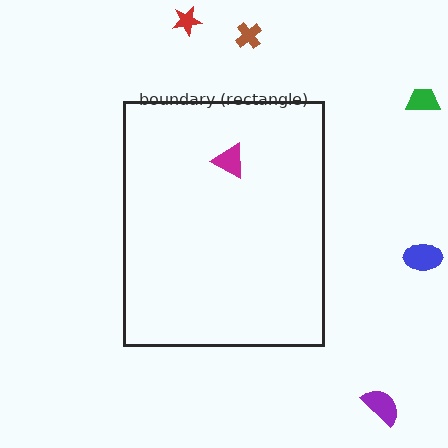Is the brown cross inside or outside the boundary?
Outside.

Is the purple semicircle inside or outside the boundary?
Outside.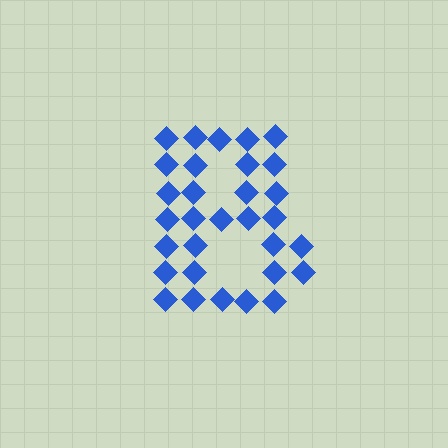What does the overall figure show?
The overall figure shows the letter B.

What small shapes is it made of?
It is made of small diamonds.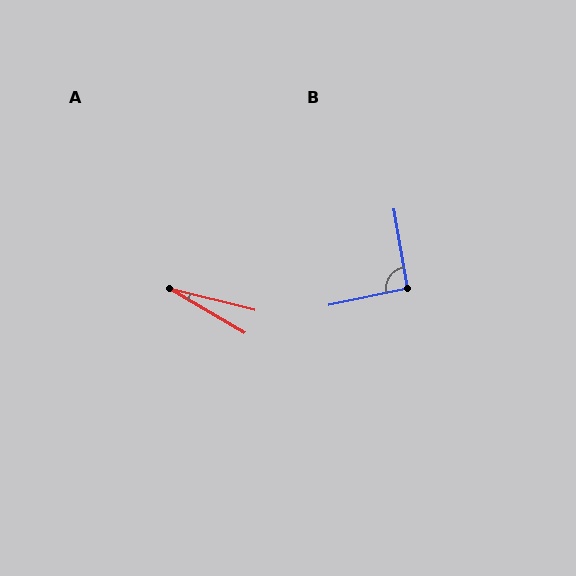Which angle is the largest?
B, at approximately 92 degrees.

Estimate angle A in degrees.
Approximately 16 degrees.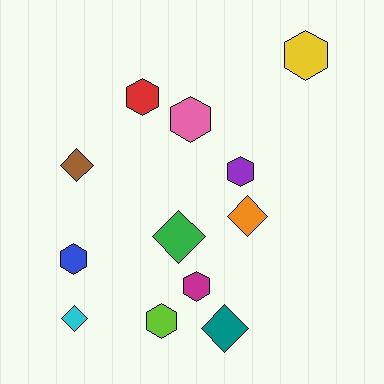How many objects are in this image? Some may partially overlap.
There are 12 objects.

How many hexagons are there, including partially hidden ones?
There are 7 hexagons.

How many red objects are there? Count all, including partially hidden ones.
There is 1 red object.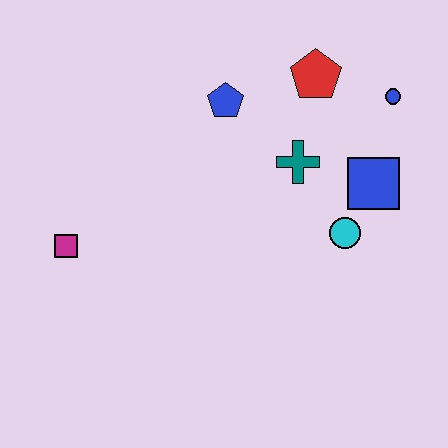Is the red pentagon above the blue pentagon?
Yes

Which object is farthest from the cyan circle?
The magenta square is farthest from the cyan circle.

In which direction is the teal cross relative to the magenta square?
The teal cross is to the right of the magenta square.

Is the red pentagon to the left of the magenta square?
No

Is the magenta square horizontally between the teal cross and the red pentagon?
No